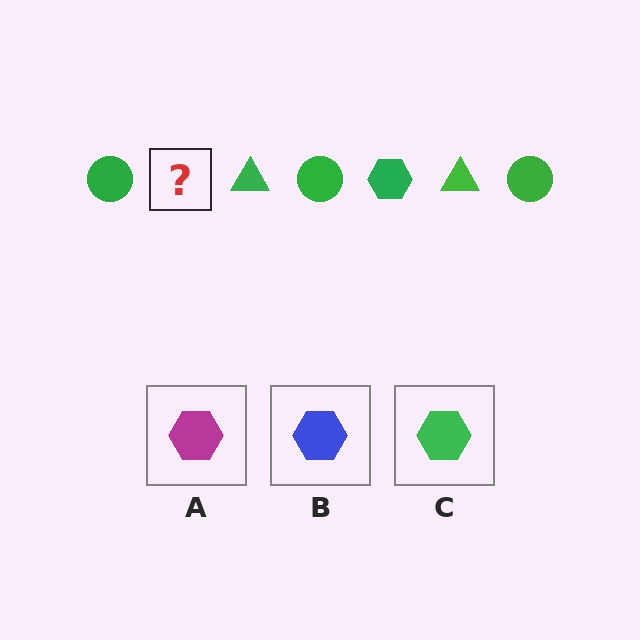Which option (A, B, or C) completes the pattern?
C.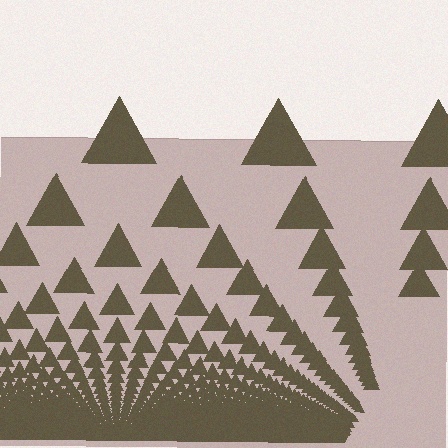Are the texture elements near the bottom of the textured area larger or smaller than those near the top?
Smaller. The gradient is inverted — elements near the bottom are smaller and denser.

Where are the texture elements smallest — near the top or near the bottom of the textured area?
Near the bottom.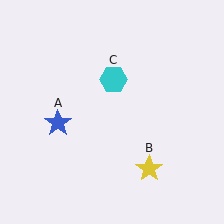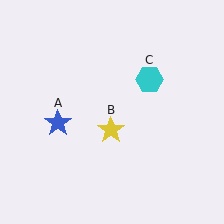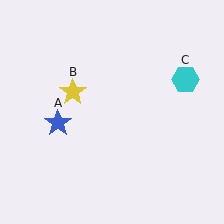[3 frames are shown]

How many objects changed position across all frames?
2 objects changed position: yellow star (object B), cyan hexagon (object C).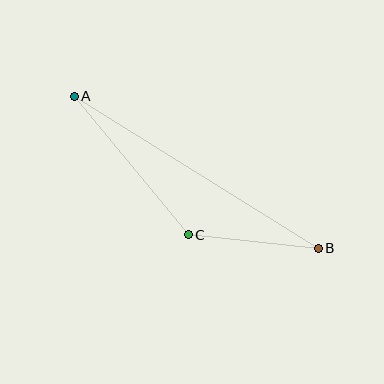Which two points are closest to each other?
Points B and C are closest to each other.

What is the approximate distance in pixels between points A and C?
The distance between A and C is approximately 179 pixels.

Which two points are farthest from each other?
Points A and B are farthest from each other.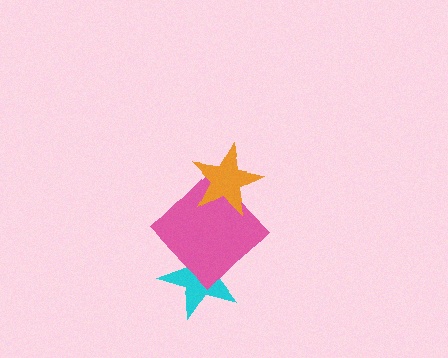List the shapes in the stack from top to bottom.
From top to bottom: the orange star, the pink diamond, the cyan star.